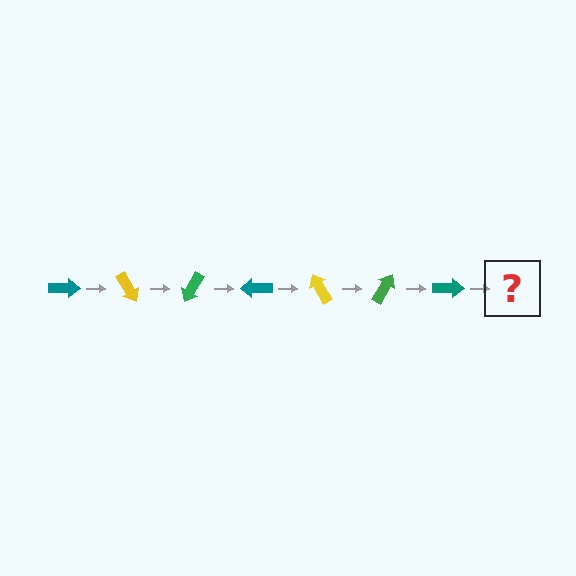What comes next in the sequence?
The next element should be a yellow arrow, rotated 420 degrees from the start.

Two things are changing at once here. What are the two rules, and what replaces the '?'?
The two rules are that it rotates 60 degrees each step and the color cycles through teal, yellow, and green. The '?' should be a yellow arrow, rotated 420 degrees from the start.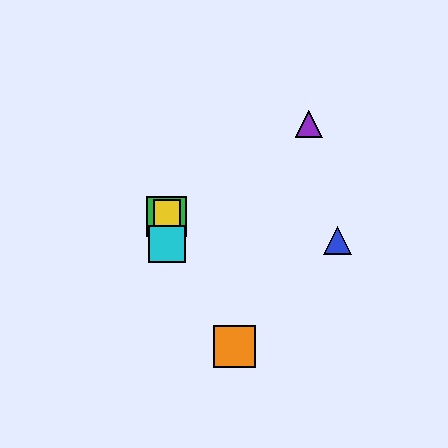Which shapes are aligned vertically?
The red triangle, the green square, the yellow square, the cyan square are aligned vertically.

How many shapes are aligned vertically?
4 shapes (the red triangle, the green square, the yellow square, the cyan square) are aligned vertically.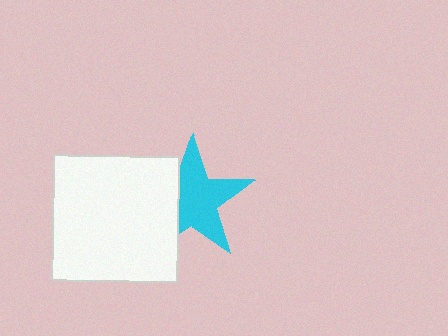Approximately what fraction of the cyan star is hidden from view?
Roughly 30% of the cyan star is hidden behind the white square.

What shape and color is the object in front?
The object in front is a white square.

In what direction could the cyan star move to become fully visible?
The cyan star could move right. That would shift it out from behind the white square entirely.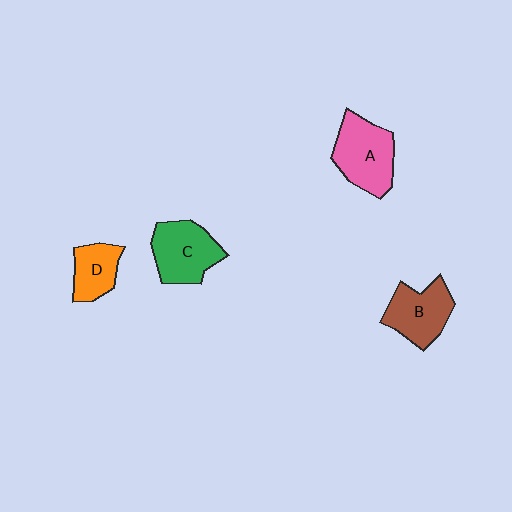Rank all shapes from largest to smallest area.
From largest to smallest: A (pink), C (green), B (brown), D (orange).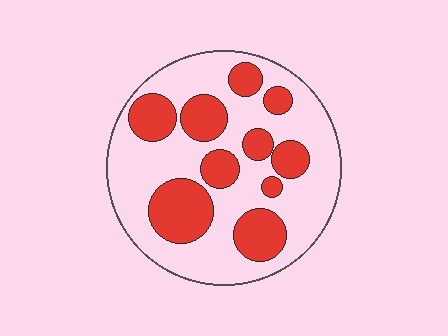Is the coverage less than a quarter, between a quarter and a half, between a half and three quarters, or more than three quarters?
Between a quarter and a half.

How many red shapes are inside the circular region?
10.